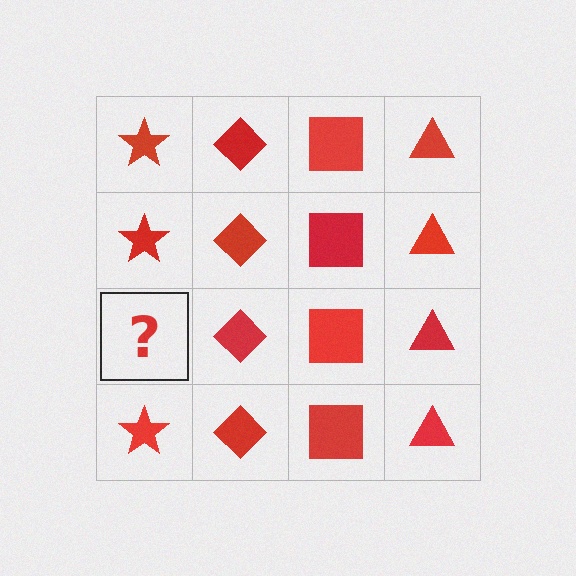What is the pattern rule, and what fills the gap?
The rule is that each column has a consistent shape. The gap should be filled with a red star.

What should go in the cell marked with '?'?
The missing cell should contain a red star.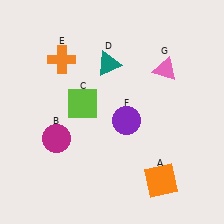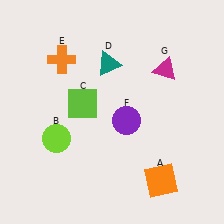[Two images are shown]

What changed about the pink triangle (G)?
In Image 1, G is pink. In Image 2, it changed to magenta.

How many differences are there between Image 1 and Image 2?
There are 2 differences between the two images.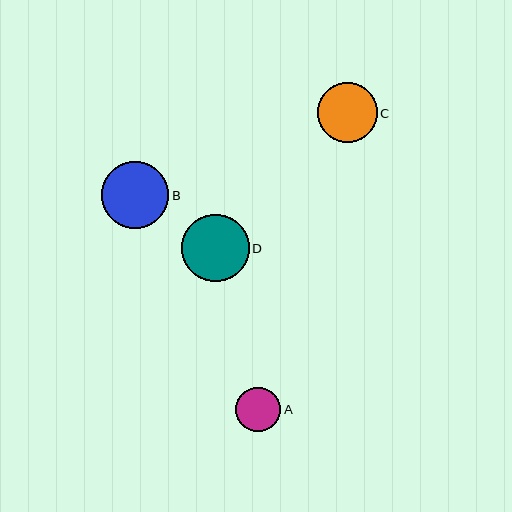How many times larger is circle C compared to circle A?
Circle C is approximately 1.3 times the size of circle A.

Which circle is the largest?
Circle D is the largest with a size of approximately 68 pixels.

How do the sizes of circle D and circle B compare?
Circle D and circle B are approximately the same size.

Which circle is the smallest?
Circle A is the smallest with a size of approximately 45 pixels.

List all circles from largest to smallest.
From largest to smallest: D, B, C, A.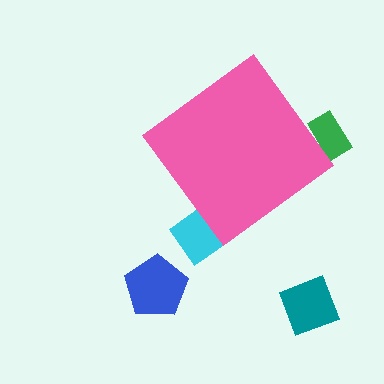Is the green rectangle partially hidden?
Yes, the green rectangle is partially hidden behind the pink diamond.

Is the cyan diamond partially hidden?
Yes, the cyan diamond is partially hidden behind the pink diamond.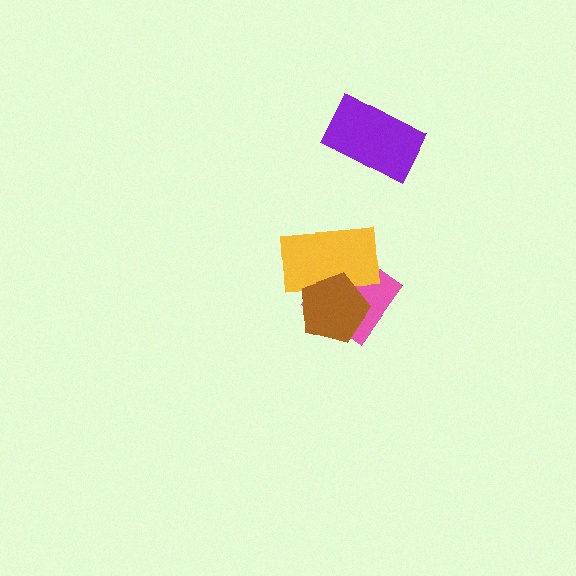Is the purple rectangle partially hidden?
No, no other shape covers it.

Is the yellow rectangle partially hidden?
Yes, it is partially covered by another shape.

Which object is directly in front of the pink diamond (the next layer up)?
The yellow rectangle is directly in front of the pink diamond.